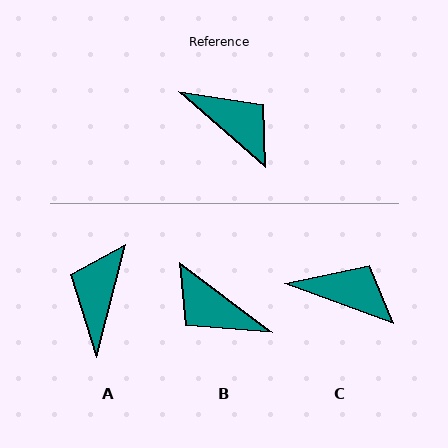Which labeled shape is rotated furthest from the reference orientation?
B, about 176 degrees away.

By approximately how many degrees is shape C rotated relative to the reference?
Approximately 21 degrees counter-clockwise.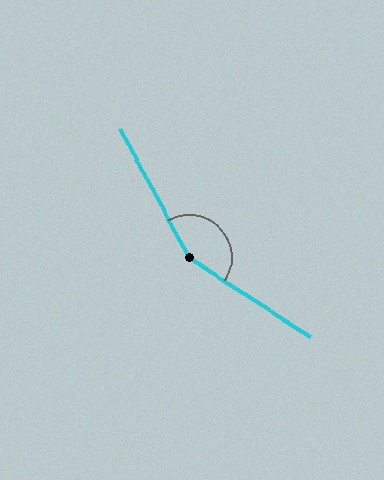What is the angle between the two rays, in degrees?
Approximately 151 degrees.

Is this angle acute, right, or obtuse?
It is obtuse.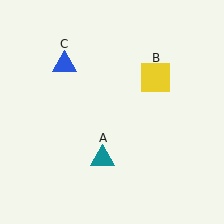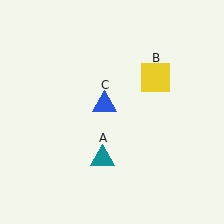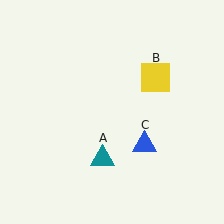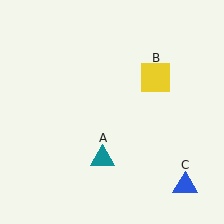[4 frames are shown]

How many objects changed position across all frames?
1 object changed position: blue triangle (object C).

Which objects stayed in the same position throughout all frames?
Teal triangle (object A) and yellow square (object B) remained stationary.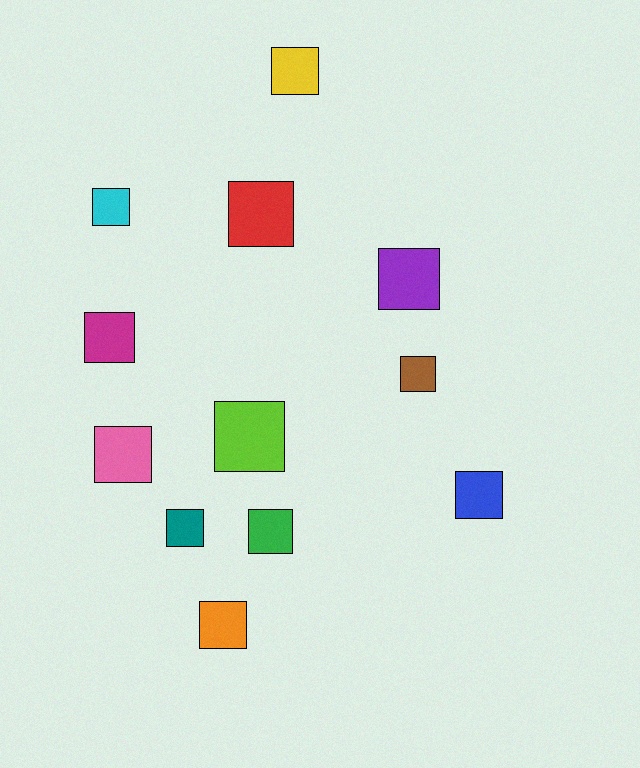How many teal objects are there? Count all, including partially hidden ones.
There is 1 teal object.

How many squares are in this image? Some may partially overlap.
There are 12 squares.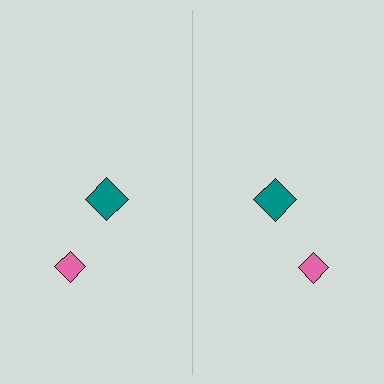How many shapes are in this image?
There are 4 shapes in this image.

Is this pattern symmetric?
Yes, this pattern has bilateral (reflection) symmetry.